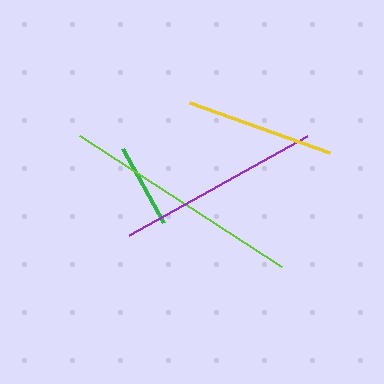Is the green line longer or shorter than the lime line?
The lime line is longer than the green line.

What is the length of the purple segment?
The purple segment is approximately 204 pixels long.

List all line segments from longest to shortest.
From longest to shortest: lime, purple, yellow, green.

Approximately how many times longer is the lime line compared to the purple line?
The lime line is approximately 1.2 times the length of the purple line.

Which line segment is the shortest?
The green line is the shortest at approximately 84 pixels.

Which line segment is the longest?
The lime line is the longest at approximately 240 pixels.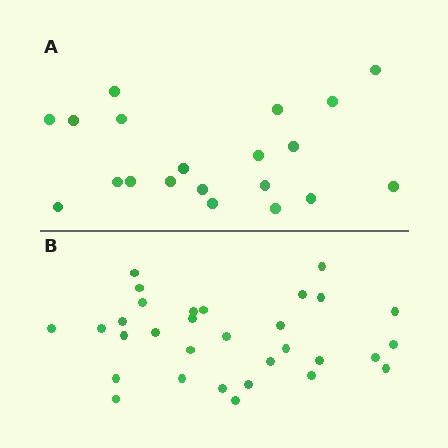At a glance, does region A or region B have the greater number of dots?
Region B (the bottom region) has more dots.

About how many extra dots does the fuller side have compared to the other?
Region B has roughly 12 or so more dots than region A.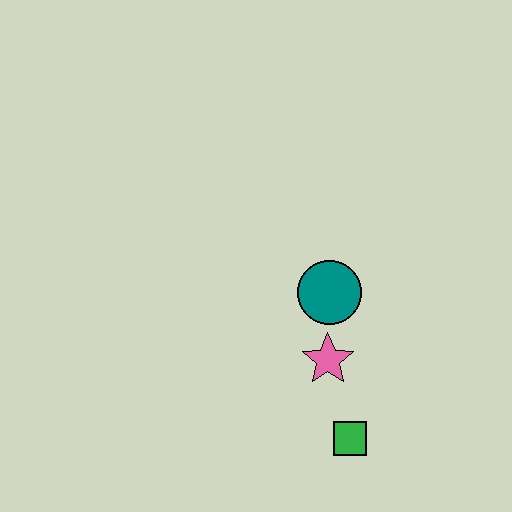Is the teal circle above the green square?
Yes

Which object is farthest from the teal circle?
The green square is farthest from the teal circle.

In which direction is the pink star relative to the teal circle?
The pink star is below the teal circle.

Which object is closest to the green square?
The pink star is closest to the green square.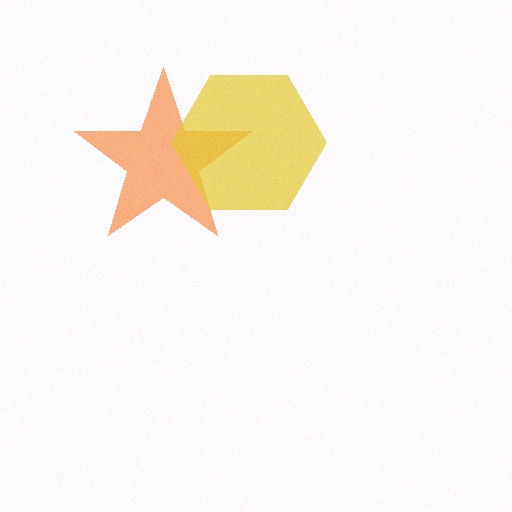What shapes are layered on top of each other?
The layered shapes are: an orange star, a yellow hexagon.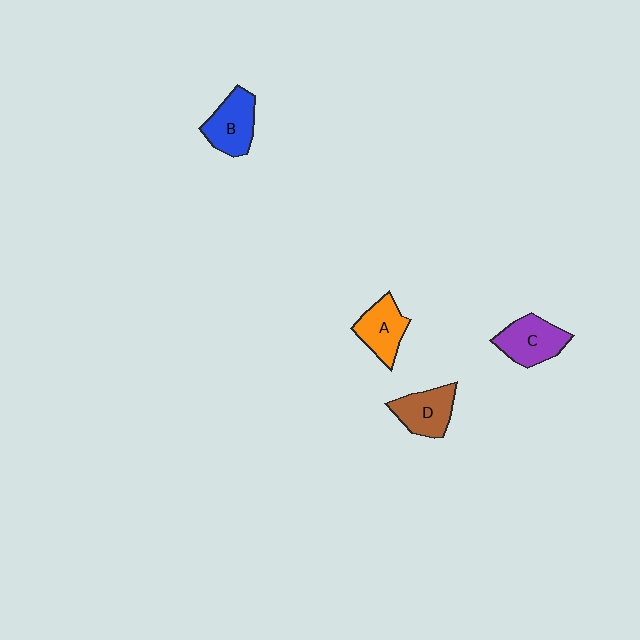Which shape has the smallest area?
Shape A (orange).